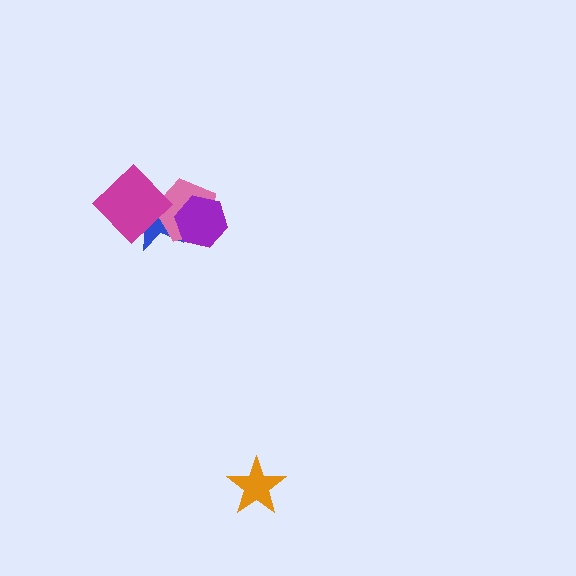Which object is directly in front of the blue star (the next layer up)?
The pink pentagon is directly in front of the blue star.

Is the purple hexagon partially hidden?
No, no other shape covers it.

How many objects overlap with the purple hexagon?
2 objects overlap with the purple hexagon.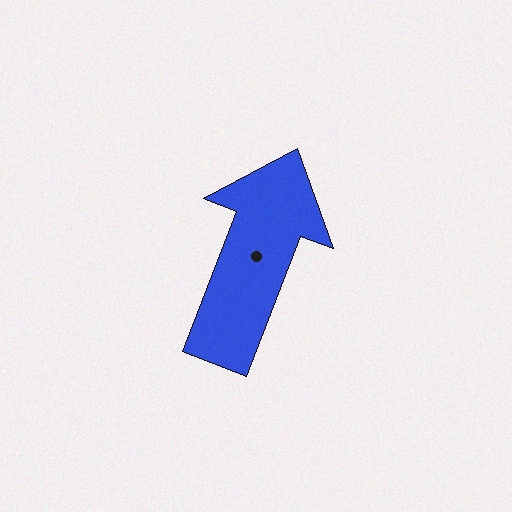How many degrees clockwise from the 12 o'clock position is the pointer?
Approximately 21 degrees.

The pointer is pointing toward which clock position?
Roughly 1 o'clock.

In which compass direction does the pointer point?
North.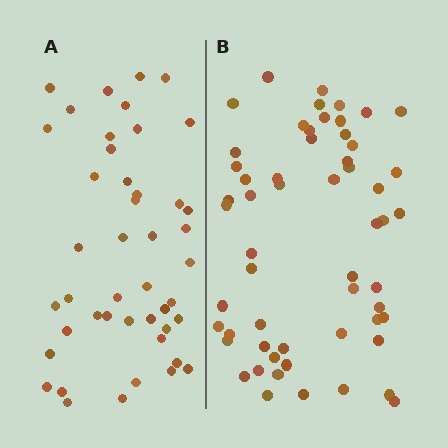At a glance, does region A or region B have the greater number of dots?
Region B (the right region) has more dots.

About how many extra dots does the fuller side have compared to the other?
Region B has roughly 12 or so more dots than region A.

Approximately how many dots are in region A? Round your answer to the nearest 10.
About 40 dots. (The exact count is 45, which rounds to 40.)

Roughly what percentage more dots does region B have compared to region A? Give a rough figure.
About 25% more.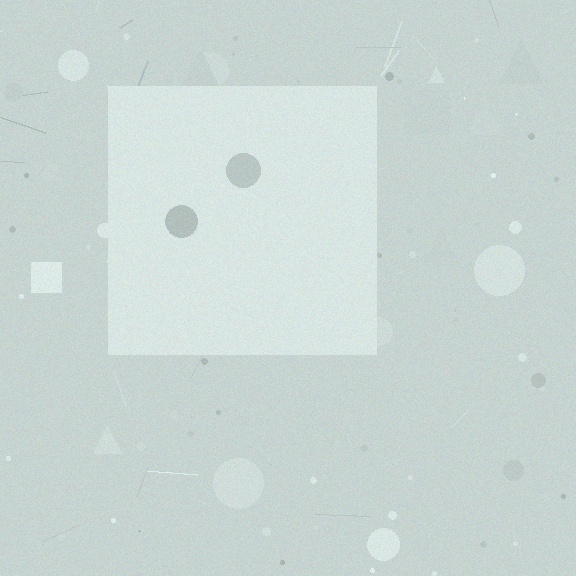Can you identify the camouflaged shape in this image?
The camouflaged shape is a square.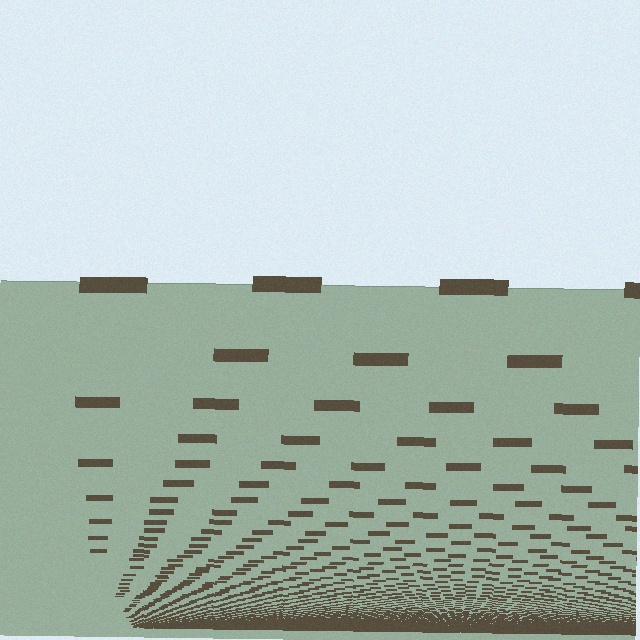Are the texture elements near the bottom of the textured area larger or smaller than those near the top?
Smaller. The gradient is inverted — elements near the bottom are smaller and denser.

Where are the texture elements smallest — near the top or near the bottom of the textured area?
Near the bottom.